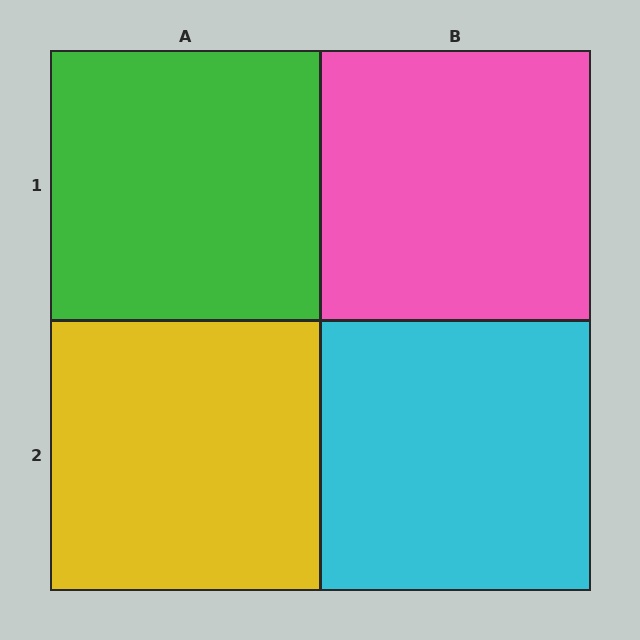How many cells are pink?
1 cell is pink.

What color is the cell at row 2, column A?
Yellow.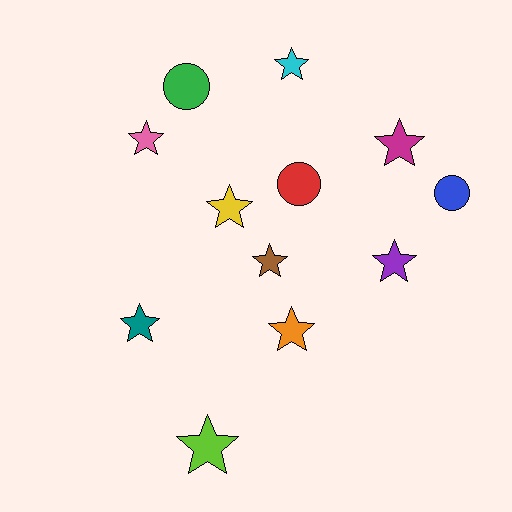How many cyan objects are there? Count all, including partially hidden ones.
There is 1 cyan object.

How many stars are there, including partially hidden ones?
There are 9 stars.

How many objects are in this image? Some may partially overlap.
There are 12 objects.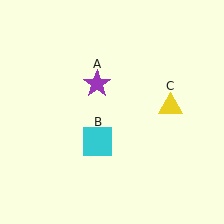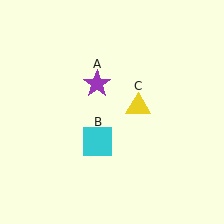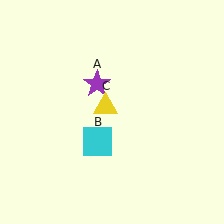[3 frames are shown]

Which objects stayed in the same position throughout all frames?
Purple star (object A) and cyan square (object B) remained stationary.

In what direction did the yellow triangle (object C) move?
The yellow triangle (object C) moved left.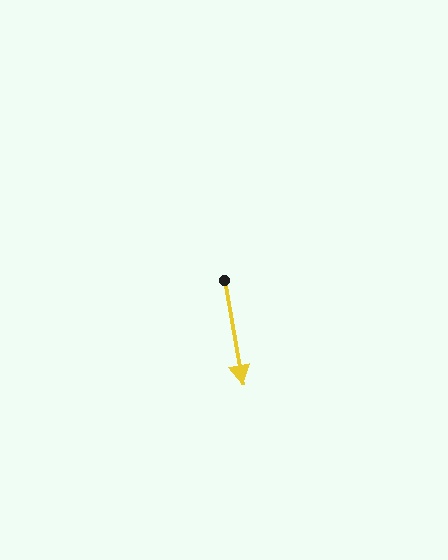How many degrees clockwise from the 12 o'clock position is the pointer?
Approximately 170 degrees.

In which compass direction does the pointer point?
South.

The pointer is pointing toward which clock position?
Roughly 6 o'clock.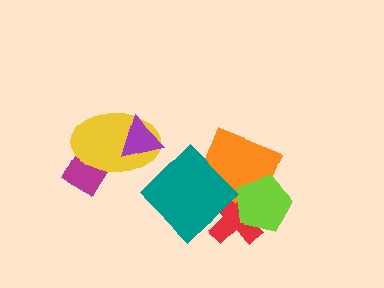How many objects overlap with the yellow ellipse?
2 objects overlap with the yellow ellipse.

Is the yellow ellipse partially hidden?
Yes, it is partially covered by another shape.